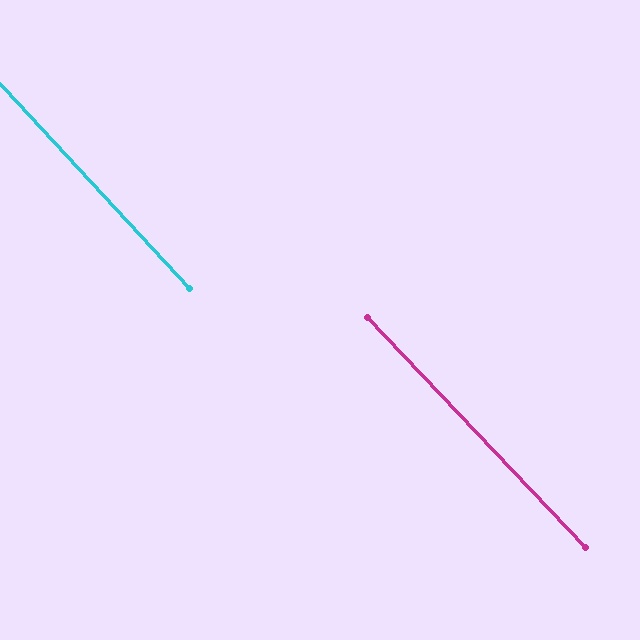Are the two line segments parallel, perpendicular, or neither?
Parallel — their directions differ by only 0.5°.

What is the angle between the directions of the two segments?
Approximately 1 degree.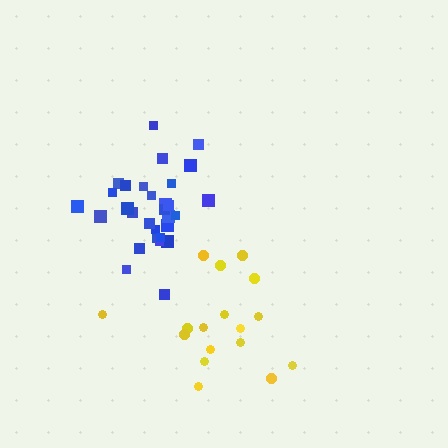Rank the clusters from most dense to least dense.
blue, yellow.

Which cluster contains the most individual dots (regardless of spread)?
Blue (30).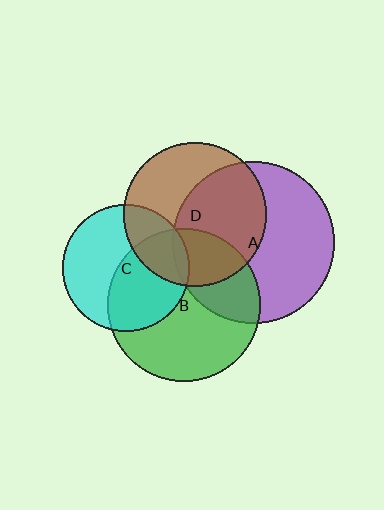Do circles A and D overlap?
Yes.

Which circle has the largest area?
Circle A (purple).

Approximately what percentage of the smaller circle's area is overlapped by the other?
Approximately 55%.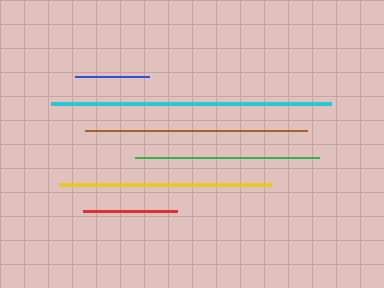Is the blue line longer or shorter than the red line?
The red line is longer than the blue line.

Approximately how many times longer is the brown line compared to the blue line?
The brown line is approximately 3.0 times the length of the blue line.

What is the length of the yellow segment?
The yellow segment is approximately 213 pixels long.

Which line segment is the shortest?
The blue line is the shortest at approximately 74 pixels.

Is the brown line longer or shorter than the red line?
The brown line is longer than the red line.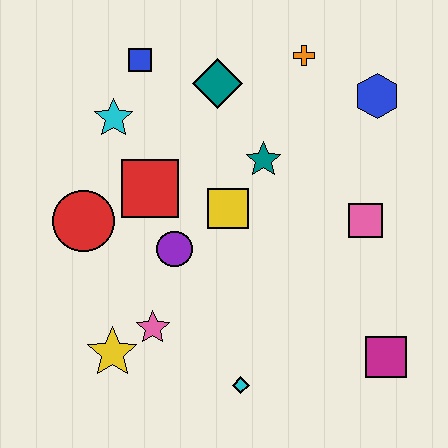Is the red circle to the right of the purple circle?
No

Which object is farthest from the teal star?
The yellow star is farthest from the teal star.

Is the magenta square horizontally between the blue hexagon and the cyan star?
No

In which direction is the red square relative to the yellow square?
The red square is to the left of the yellow square.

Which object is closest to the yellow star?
The pink star is closest to the yellow star.